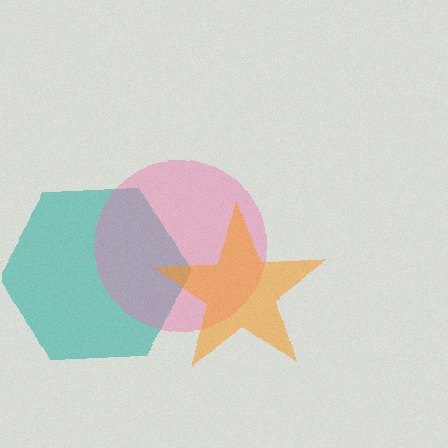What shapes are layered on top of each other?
The layered shapes are: a teal hexagon, a pink circle, an orange star.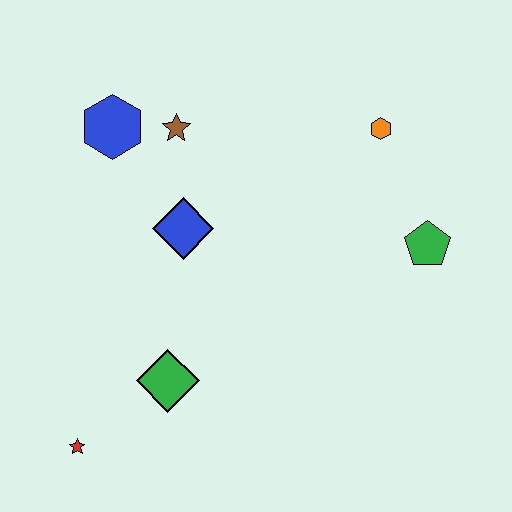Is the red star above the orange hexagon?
No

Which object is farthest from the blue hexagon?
The green pentagon is farthest from the blue hexagon.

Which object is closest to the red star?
The green diamond is closest to the red star.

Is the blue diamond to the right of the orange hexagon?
No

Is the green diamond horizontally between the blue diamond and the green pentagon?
No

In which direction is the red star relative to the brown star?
The red star is below the brown star.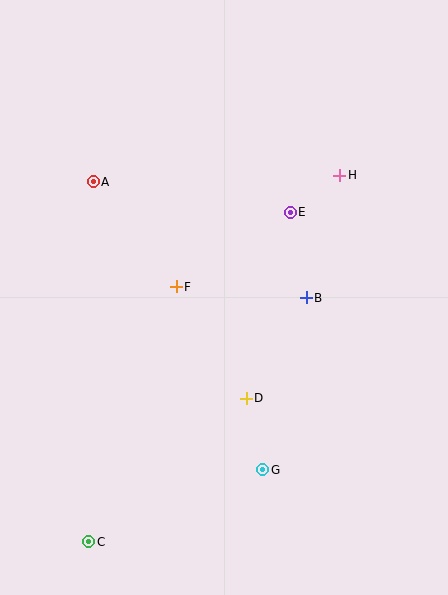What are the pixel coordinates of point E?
Point E is at (290, 212).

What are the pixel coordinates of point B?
Point B is at (306, 298).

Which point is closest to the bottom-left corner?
Point C is closest to the bottom-left corner.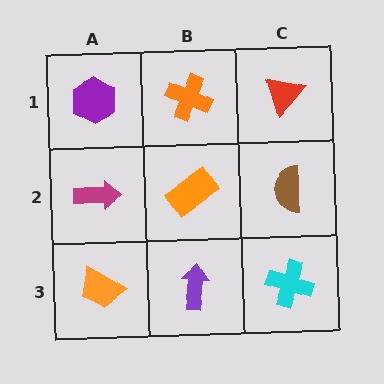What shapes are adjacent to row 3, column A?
A magenta arrow (row 2, column A), a purple arrow (row 3, column B).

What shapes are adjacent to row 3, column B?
An orange rectangle (row 2, column B), an orange trapezoid (row 3, column A), a cyan cross (row 3, column C).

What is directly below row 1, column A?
A magenta arrow.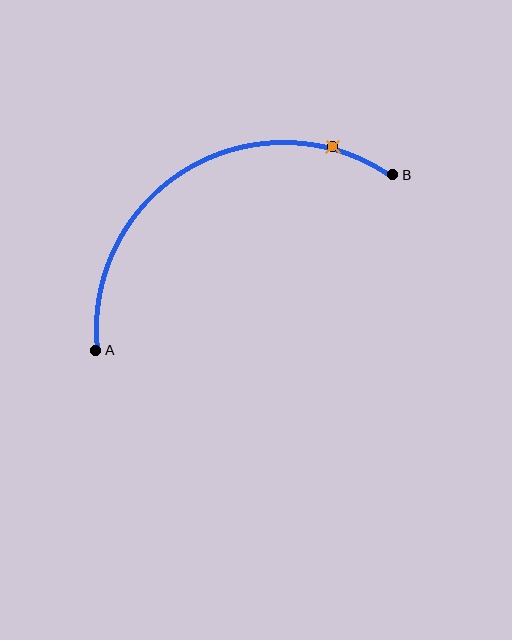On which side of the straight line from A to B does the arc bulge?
The arc bulges above the straight line connecting A and B.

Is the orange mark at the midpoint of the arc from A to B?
No. The orange mark lies on the arc but is closer to endpoint B. The arc midpoint would be at the point on the curve equidistant along the arc from both A and B.